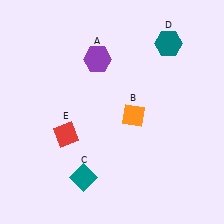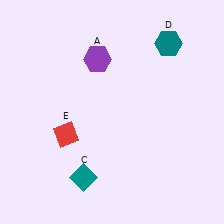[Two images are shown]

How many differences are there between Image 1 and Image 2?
There is 1 difference between the two images.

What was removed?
The orange diamond (B) was removed in Image 2.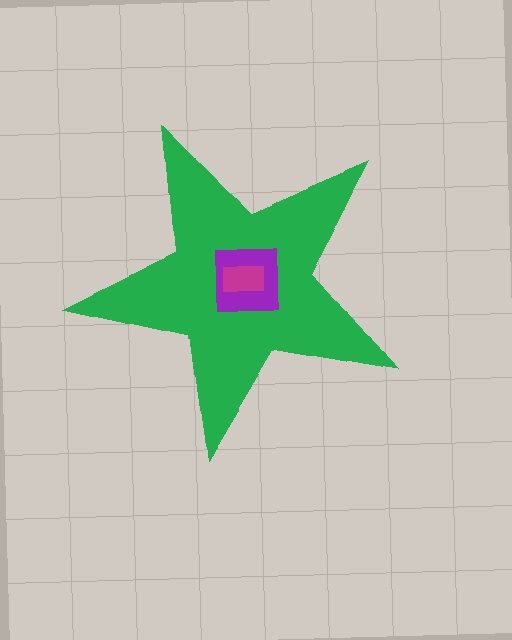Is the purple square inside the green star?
Yes.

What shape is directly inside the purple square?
The magenta rectangle.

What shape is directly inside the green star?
The purple square.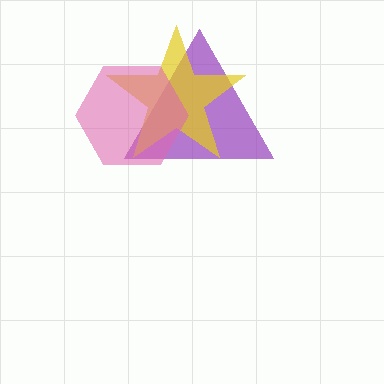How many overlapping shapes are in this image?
There are 3 overlapping shapes in the image.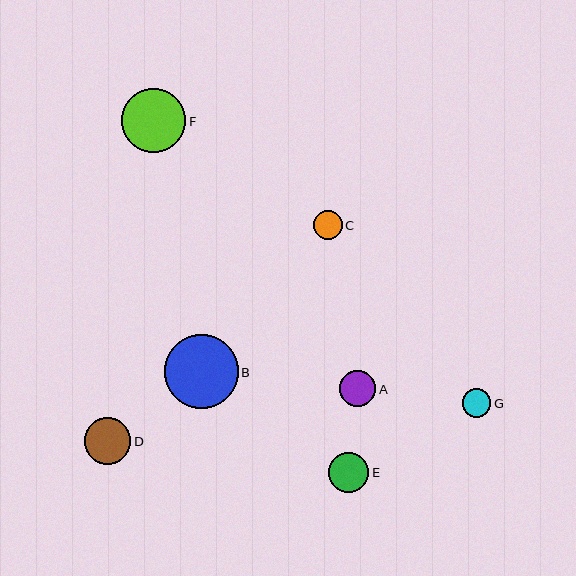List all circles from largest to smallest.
From largest to smallest: B, F, D, E, A, C, G.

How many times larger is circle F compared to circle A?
Circle F is approximately 1.8 times the size of circle A.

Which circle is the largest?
Circle B is the largest with a size of approximately 74 pixels.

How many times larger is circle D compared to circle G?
Circle D is approximately 1.7 times the size of circle G.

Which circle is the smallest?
Circle G is the smallest with a size of approximately 28 pixels.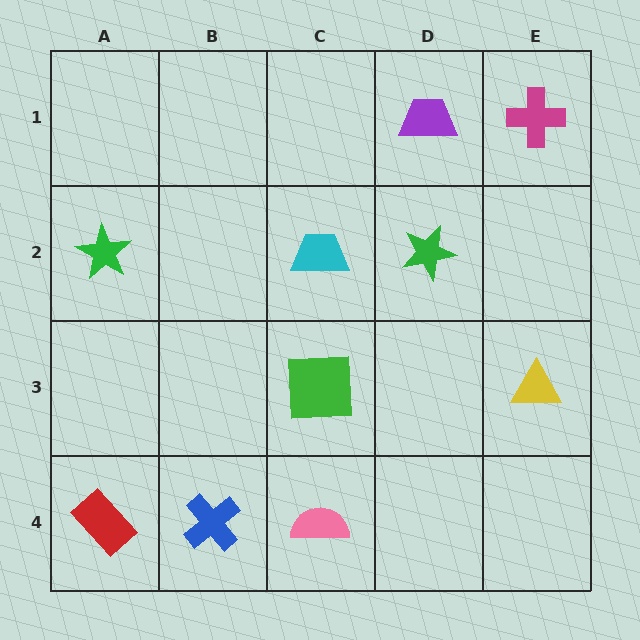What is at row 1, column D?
A purple trapezoid.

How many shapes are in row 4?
3 shapes.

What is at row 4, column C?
A pink semicircle.